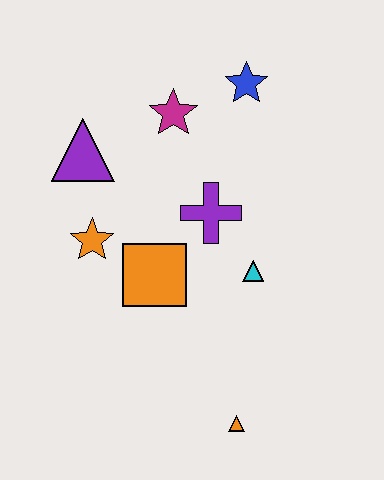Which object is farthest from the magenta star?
The orange triangle is farthest from the magenta star.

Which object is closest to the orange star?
The orange square is closest to the orange star.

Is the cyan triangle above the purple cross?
No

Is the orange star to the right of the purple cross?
No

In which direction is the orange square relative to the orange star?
The orange square is to the right of the orange star.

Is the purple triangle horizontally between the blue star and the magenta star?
No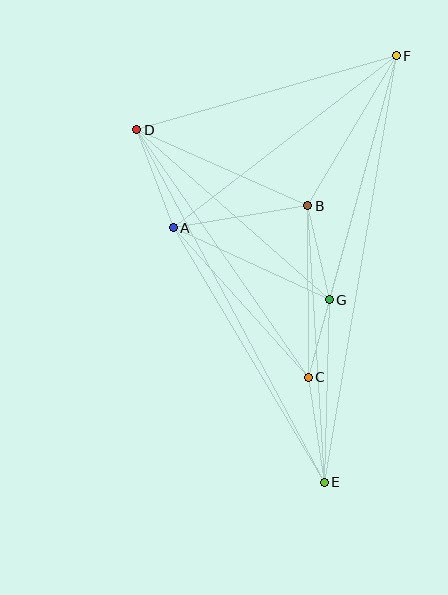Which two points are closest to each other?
Points C and G are closest to each other.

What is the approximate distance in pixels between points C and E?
The distance between C and E is approximately 106 pixels.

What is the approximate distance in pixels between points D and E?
The distance between D and E is approximately 399 pixels.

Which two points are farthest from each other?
Points E and F are farthest from each other.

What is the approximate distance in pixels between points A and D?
The distance between A and D is approximately 104 pixels.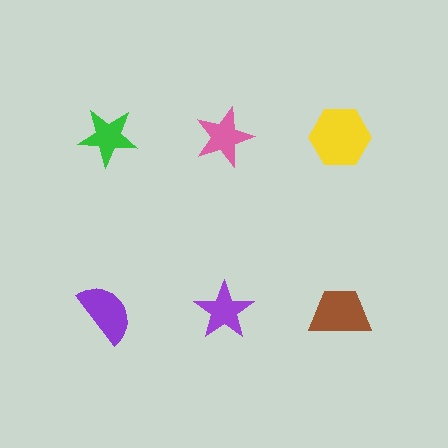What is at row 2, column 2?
A purple star.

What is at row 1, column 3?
A yellow hexagon.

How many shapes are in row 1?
3 shapes.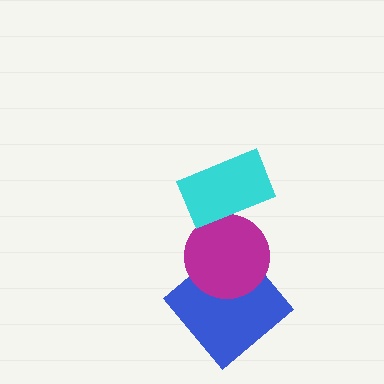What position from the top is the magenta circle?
The magenta circle is 2nd from the top.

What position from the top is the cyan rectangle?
The cyan rectangle is 1st from the top.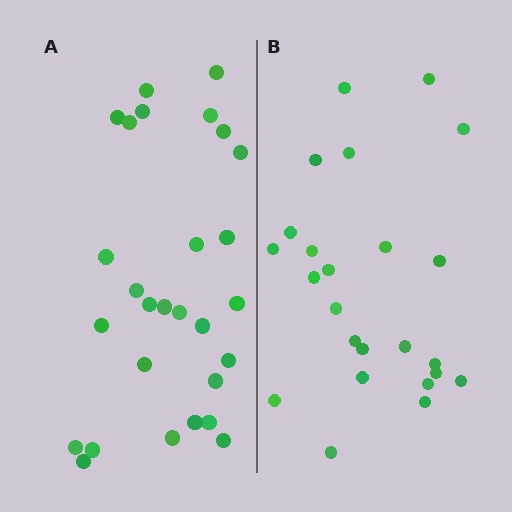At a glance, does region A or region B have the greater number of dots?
Region A (the left region) has more dots.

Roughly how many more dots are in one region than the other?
Region A has about 4 more dots than region B.